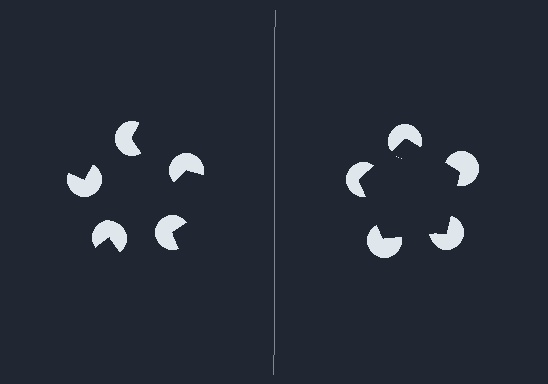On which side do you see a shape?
An illusory pentagon appears on the right side. On the left side the wedge cuts are rotated, so no coherent shape forms.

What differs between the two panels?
The pac-man discs are positioned identically on both sides; only the wedge orientations differ. On the right they align to a pentagon; on the left they are misaligned.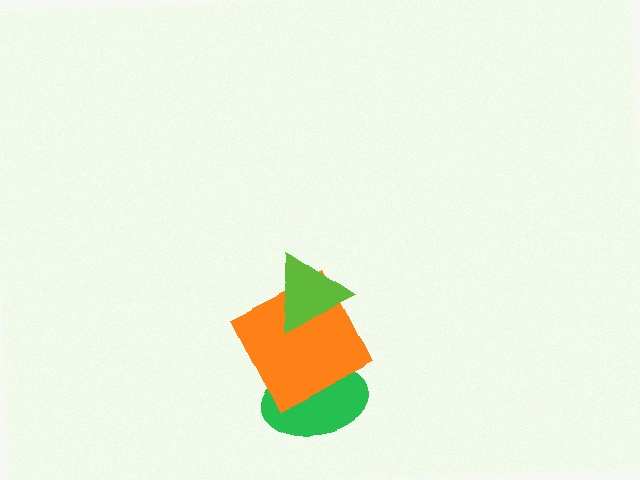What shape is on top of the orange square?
The lime triangle is on top of the orange square.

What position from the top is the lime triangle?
The lime triangle is 1st from the top.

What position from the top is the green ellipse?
The green ellipse is 3rd from the top.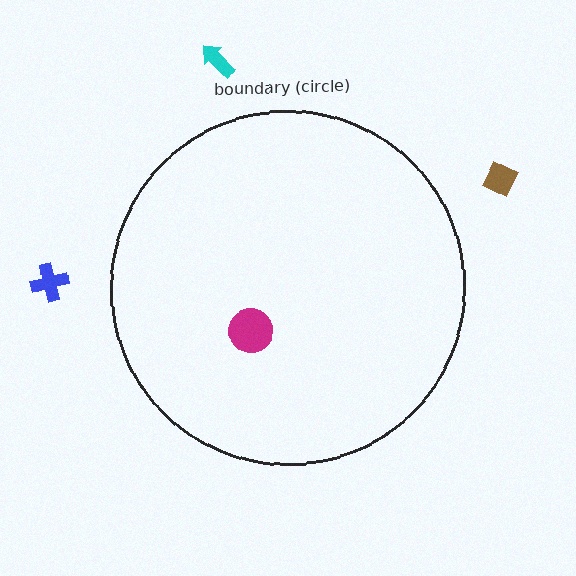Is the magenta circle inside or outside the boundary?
Inside.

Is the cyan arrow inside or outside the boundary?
Outside.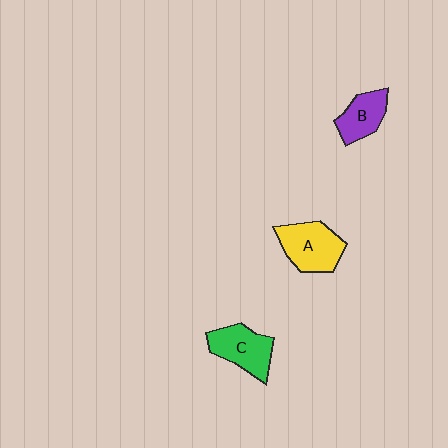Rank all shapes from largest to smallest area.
From largest to smallest: A (yellow), C (green), B (purple).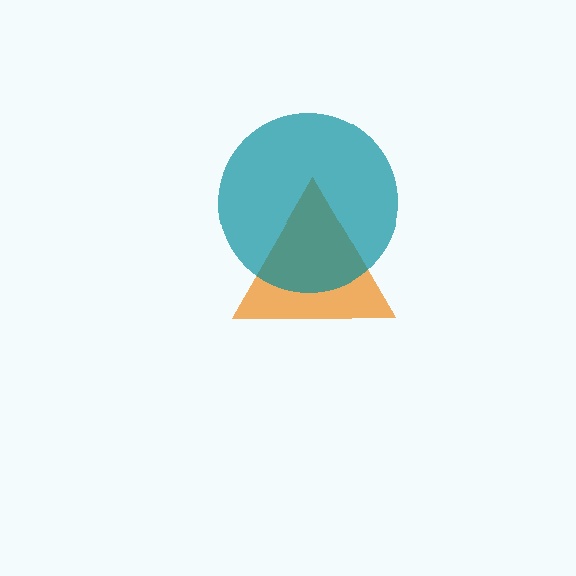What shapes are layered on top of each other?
The layered shapes are: an orange triangle, a teal circle.